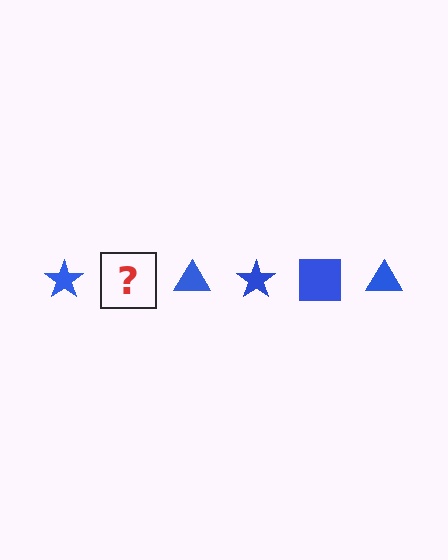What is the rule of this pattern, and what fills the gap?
The rule is that the pattern cycles through star, square, triangle shapes in blue. The gap should be filled with a blue square.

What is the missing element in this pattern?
The missing element is a blue square.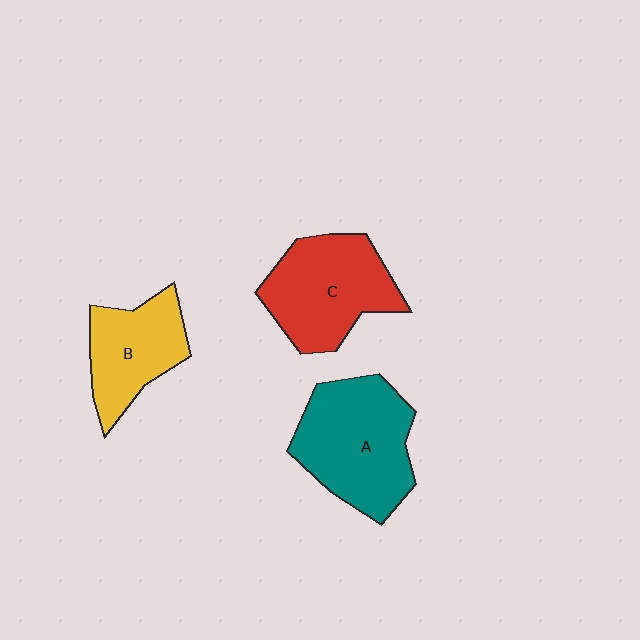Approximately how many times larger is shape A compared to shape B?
Approximately 1.5 times.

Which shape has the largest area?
Shape A (teal).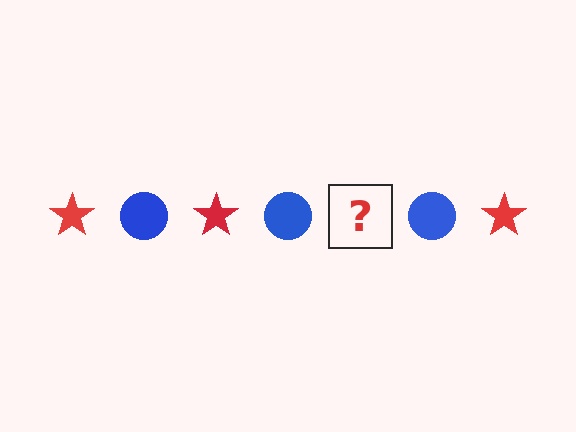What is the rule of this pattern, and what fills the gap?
The rule is that the pattern alternates between red star and blue circle. The gap should be filled with a red star.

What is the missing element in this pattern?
The missing element is a red star.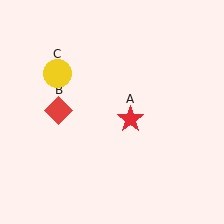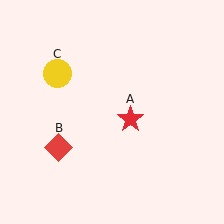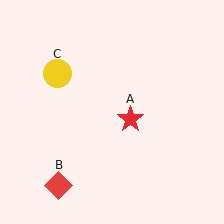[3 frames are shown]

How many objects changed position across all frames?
1 object changed position: red diamond (object B).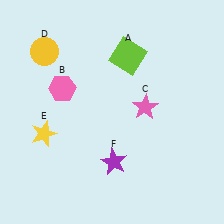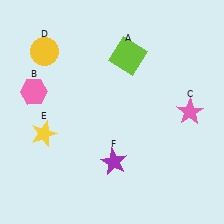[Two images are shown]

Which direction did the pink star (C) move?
The pink star (C) moved right.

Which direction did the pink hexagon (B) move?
The pink hexagon (B) moved left.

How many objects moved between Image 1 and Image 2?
2 objects moved between the two images.